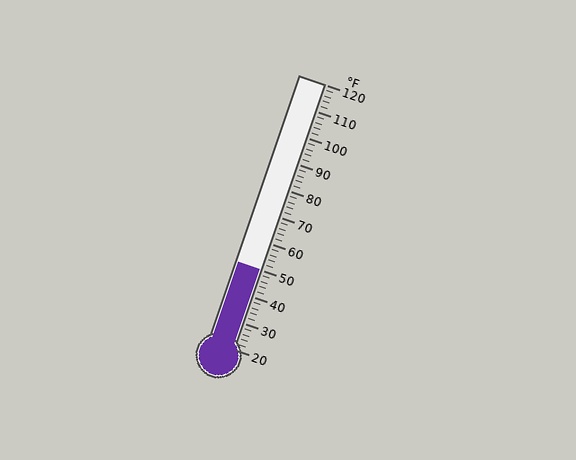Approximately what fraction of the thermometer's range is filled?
The thermometer is filled to approximately 30% of its range.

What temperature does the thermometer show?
The thermometer shows approximately 50°F.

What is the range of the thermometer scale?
The thermometer scale ranges from 20°F to 120°F.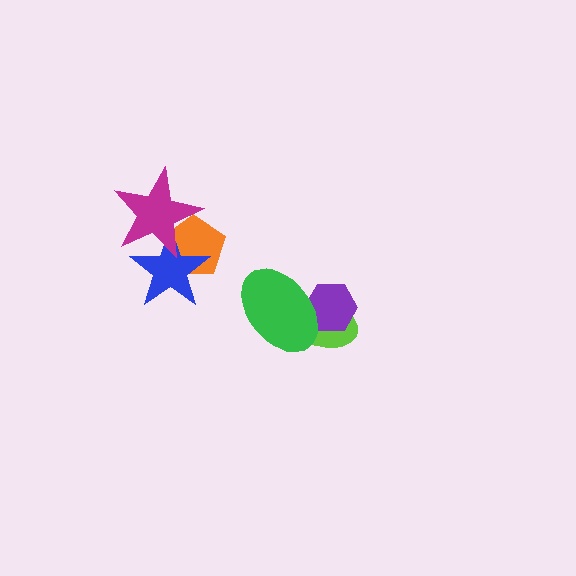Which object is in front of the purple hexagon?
The green ellipse is in front of the purple hexagon.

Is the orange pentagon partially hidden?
Yes, it is partially covered by another shape.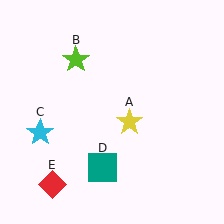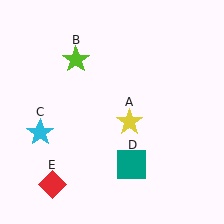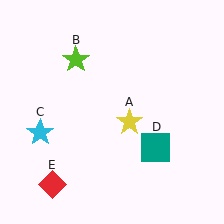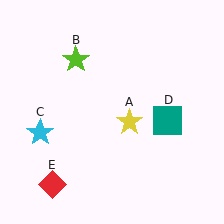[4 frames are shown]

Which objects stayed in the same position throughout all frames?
Yellow star (object A) and lime star (object B) and cyan star (object C) and red diamond (object E) remained stationary.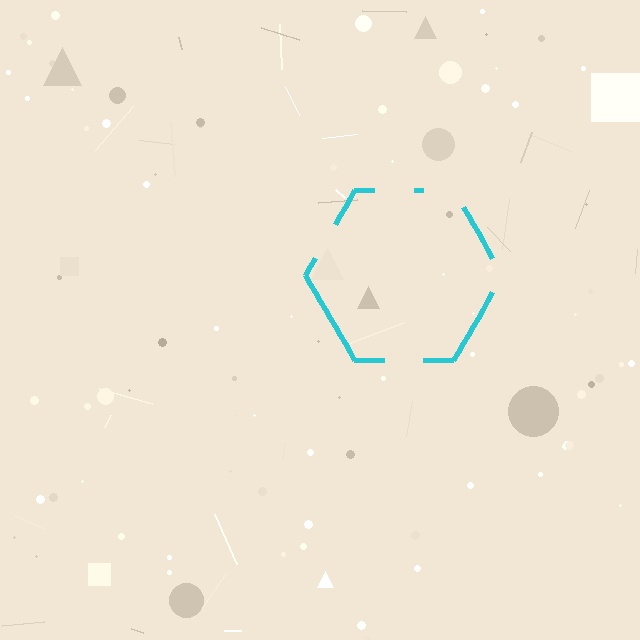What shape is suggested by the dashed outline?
The dashed outline suggests a hexagon.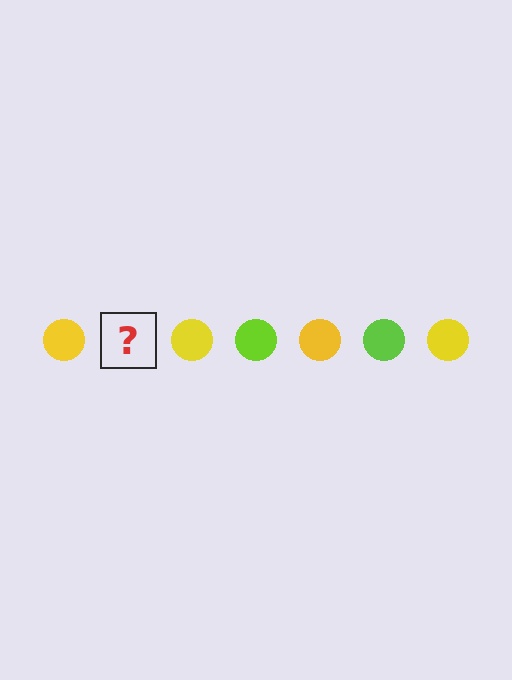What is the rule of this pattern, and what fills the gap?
The rule is that the pattern cycles through yellow, lime circles. The gap should be filled with a lime circle.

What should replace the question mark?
The question mark should be replaced with a lime circle.